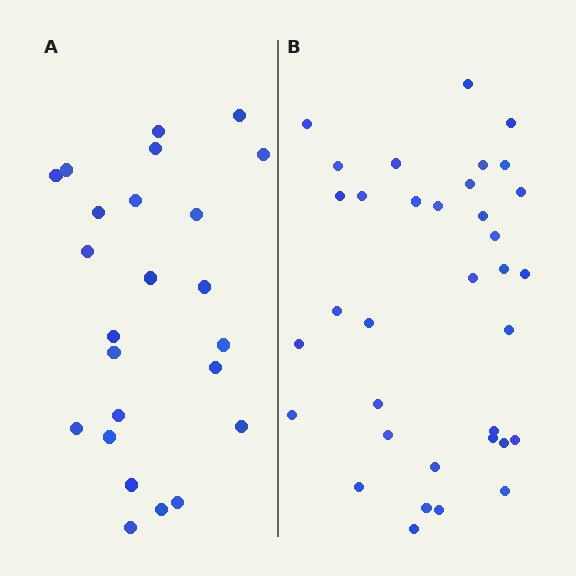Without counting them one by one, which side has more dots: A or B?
Region B (the right region) has more dots.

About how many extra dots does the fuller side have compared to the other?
Region B has roughly 12 or so more dots than region A.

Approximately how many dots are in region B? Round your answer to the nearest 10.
About 40 dots. (The exact count is 35, which rounds to 40.)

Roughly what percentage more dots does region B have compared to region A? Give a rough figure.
About 45% more.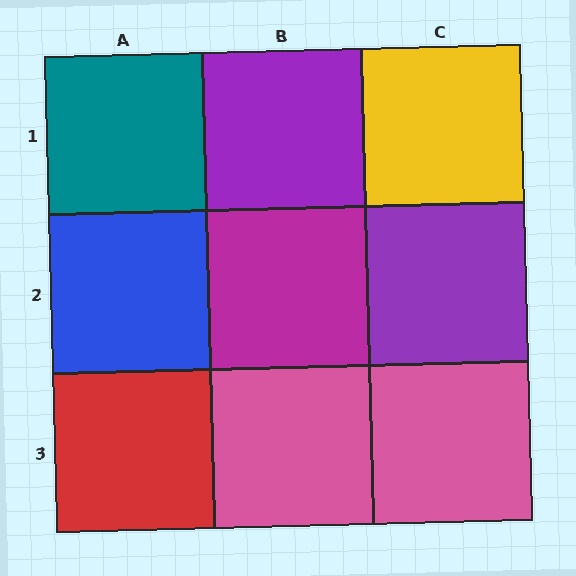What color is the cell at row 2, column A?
Blue.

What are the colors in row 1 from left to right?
Teal, purple, yellow.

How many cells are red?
1 cell is red.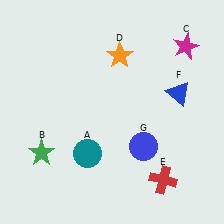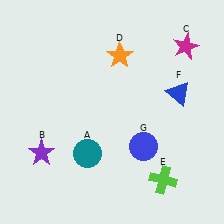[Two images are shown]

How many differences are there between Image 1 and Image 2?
There are 2 differences between the two images.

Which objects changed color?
B changed from green to purple. E changed from red to lime.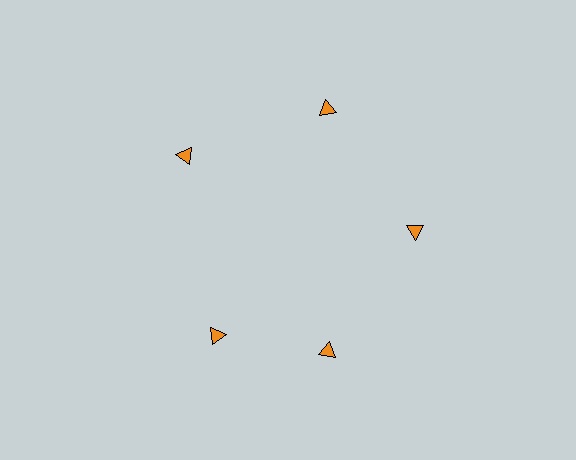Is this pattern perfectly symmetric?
No. The 5 orange triangles are arranged in a ring, but one element near the 8 o'clock position is rotated out of alignment along the ring, breaking the 5-fold rotational symmetry.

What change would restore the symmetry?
The symmetry would be restored by rotating it back into even spacing with its neighbors so that all 5 triangles sit at equal angles and equal distance from the center.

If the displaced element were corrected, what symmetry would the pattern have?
It would have 5-fold rotational symmetry — the pattern would map onto itself every 72 degrees.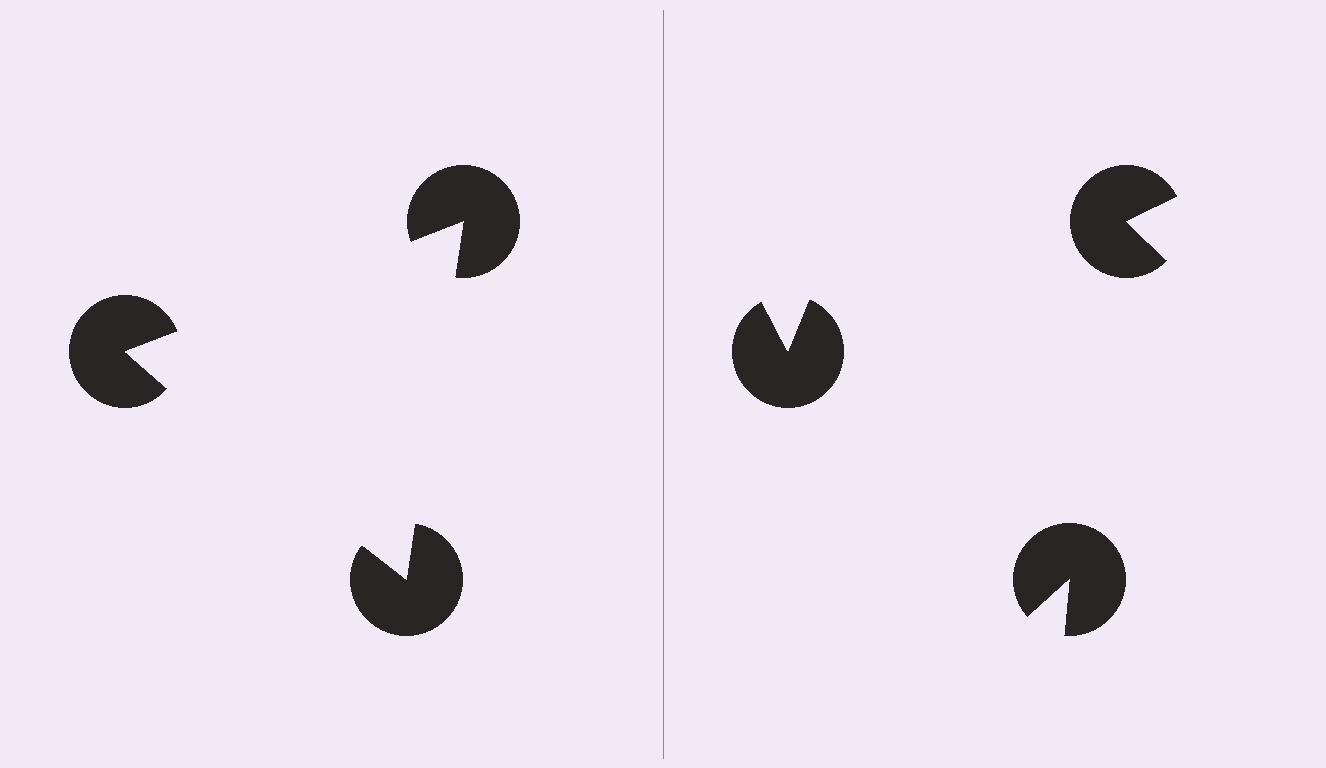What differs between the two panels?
The pac-man discs are positioned identically on both sides; only the wedge orientations differ. On the left they align to a triangle; on the right they are misaligned.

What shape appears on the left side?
An illusory triangle.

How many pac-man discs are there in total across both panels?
6 — 3 on each side.